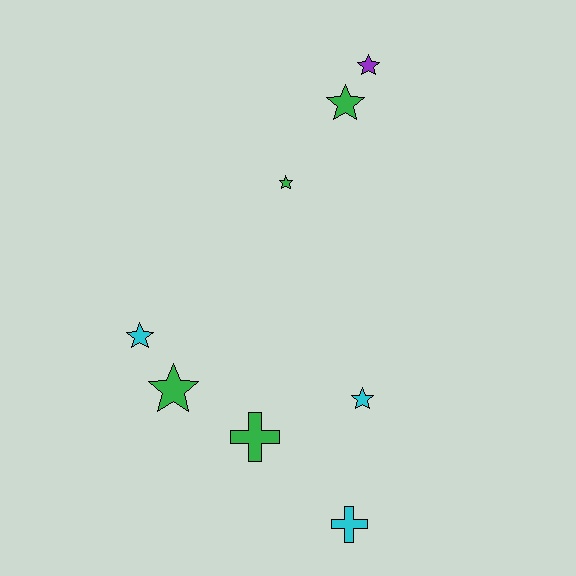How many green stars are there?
There are 3 green stars.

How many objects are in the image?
There are 8 objects.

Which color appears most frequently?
Green, with 4 objects.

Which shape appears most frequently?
Star, with 6 objects.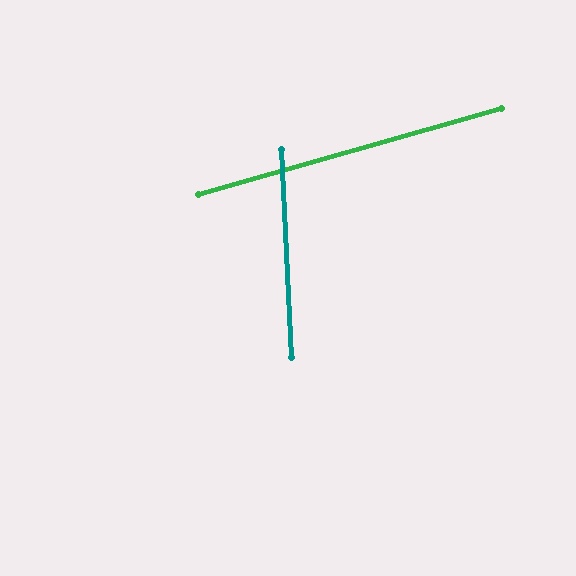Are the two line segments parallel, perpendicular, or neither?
Neither parallel nor perpendicular — they differ by about 77°.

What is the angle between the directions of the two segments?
Approximately 77 degrees.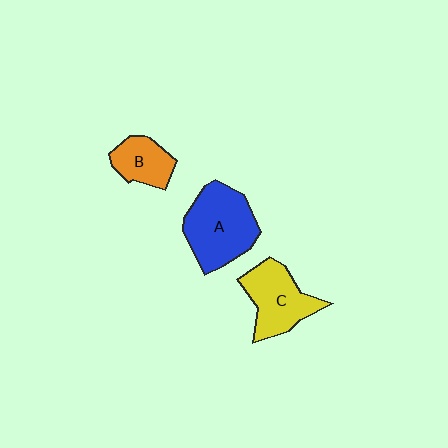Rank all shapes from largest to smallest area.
From largest to smallest: A (blue), C (yellow), B (orange).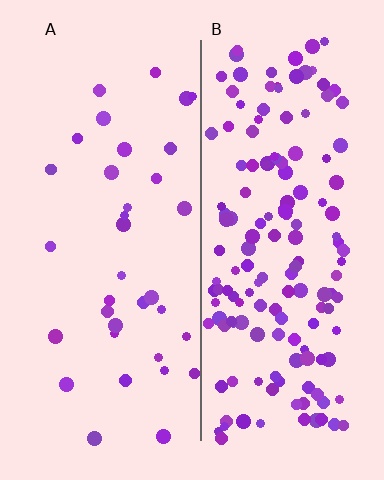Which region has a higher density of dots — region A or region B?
B (the right).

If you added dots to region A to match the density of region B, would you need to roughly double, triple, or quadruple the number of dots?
Approximately quadruple.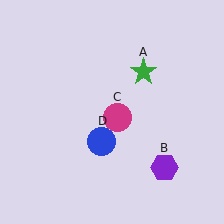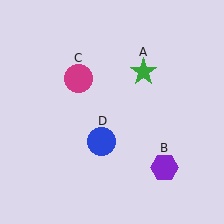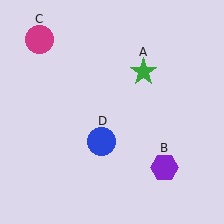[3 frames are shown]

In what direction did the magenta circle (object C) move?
The magenta circle (object C) moved up and to the left.